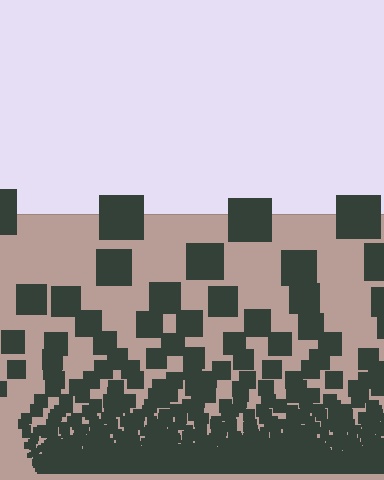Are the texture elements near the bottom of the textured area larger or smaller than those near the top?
Smaller. The gradient is inverted — elements near the bottom are smaller and denser.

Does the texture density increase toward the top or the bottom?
Density increases toward the bottom.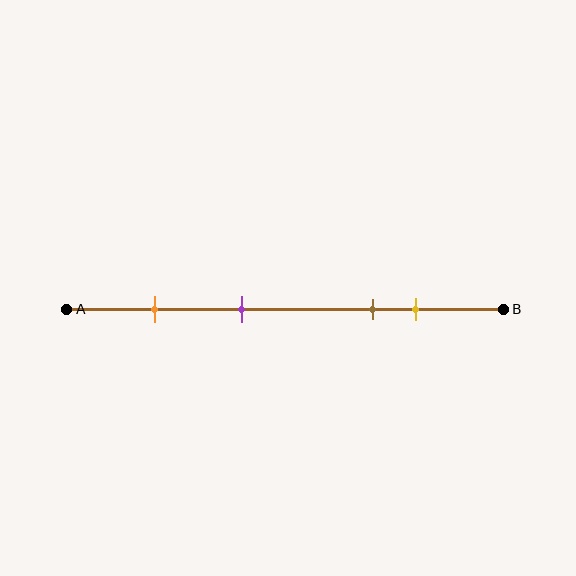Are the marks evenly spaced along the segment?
No, the marks are not evenly spaced.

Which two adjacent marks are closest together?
The brown and yellow marks are the closest adjacent pair.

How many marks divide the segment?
There are 4 marks dividing the segment.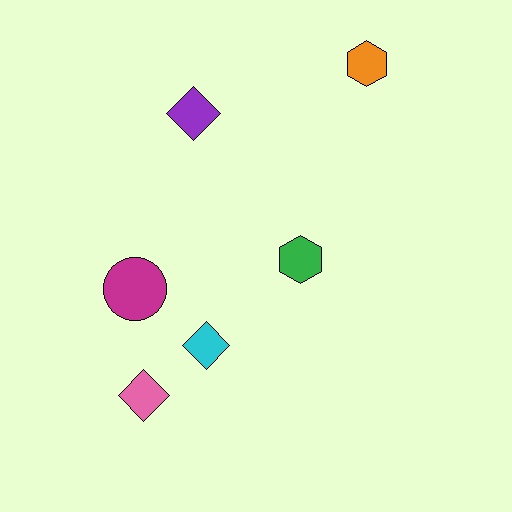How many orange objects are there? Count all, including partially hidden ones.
There is 1 orange object.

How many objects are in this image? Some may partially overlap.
There are 6 objects.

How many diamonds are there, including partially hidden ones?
There are 3 diamonds.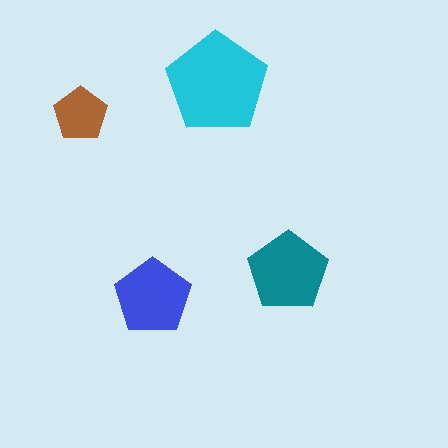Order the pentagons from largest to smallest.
the cyan one, the teal one, the blue one, the brown one.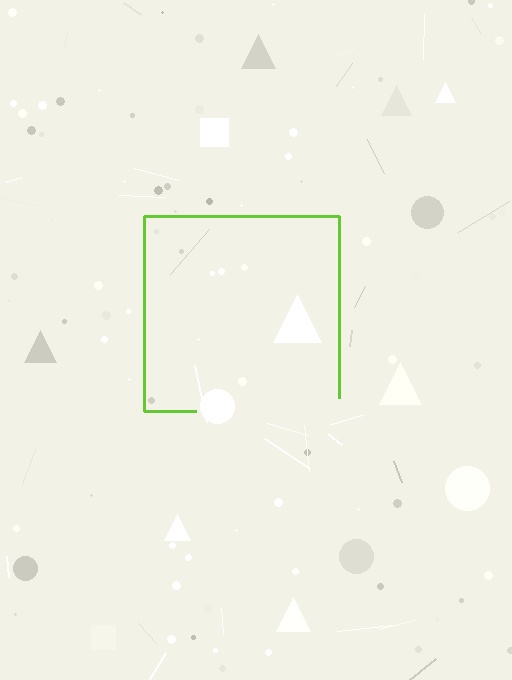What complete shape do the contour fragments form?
The contour fragments form a square.